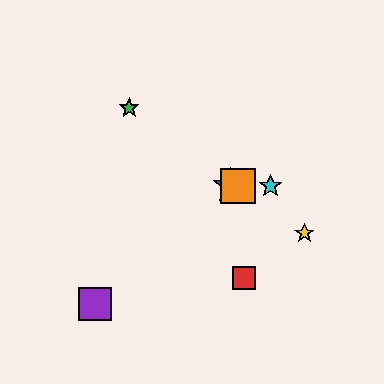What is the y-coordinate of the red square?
The red square is at y≈278.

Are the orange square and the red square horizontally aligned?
No, the orange square is at y≈186 and the red square is at y≈278.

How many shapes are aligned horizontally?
3 shapes (the blue star, the orange square, the cyan star) are aligned horizontally.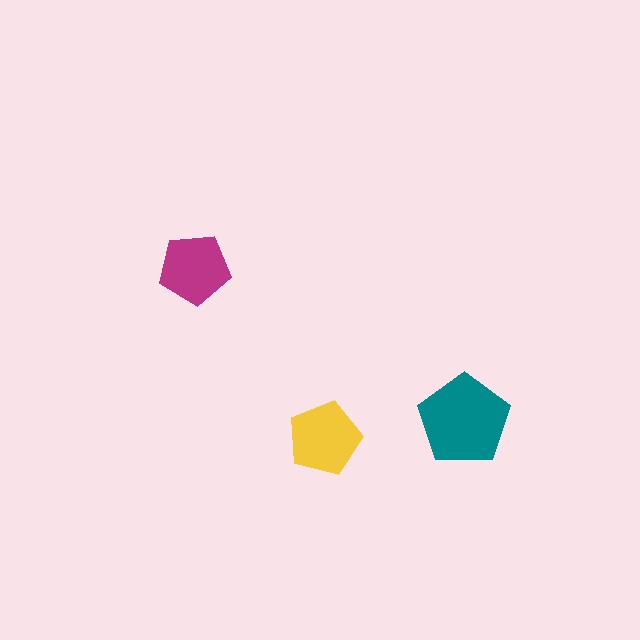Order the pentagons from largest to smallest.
the teal one, the yellow one, the magenta one.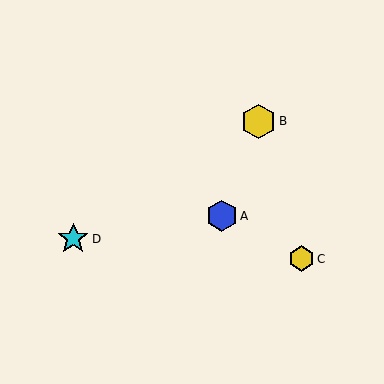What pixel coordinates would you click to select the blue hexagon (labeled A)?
Click at (222, 216) to select the blue hexagon A.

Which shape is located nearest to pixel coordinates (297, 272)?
The yellow hexagon (labeled C) at (301, 259) is nearest to that location.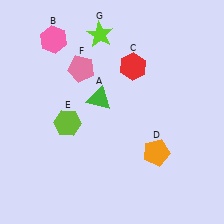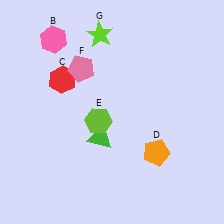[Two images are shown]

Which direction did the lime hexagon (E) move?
The lime hexagon (E) moved right.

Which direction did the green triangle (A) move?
The green triangle (A) moved down.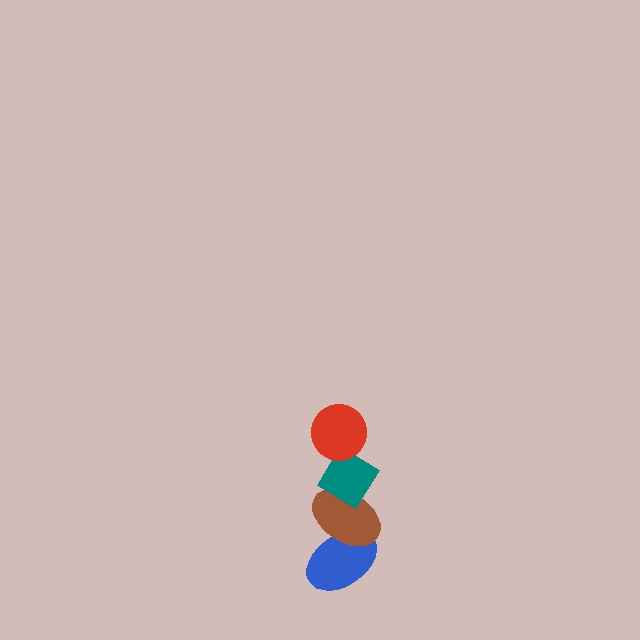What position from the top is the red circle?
The red circle is 1st from the top.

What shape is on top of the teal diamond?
The red circle is on top of the teal diamond.